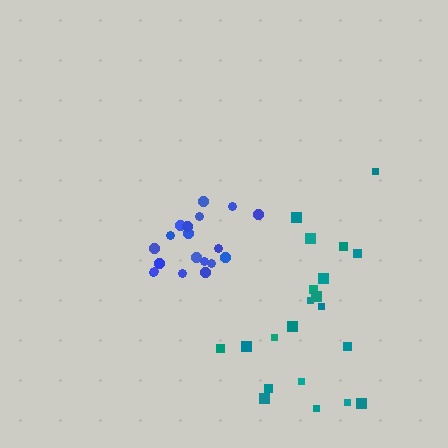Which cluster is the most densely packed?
Blue.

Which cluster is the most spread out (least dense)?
Teal.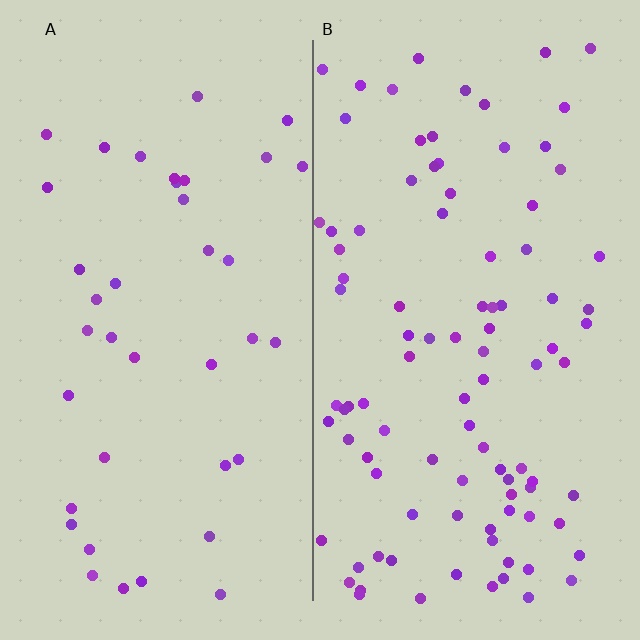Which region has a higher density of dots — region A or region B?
B (the right).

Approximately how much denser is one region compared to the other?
Approximately 2.5× — region B over region A.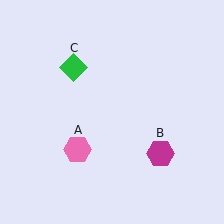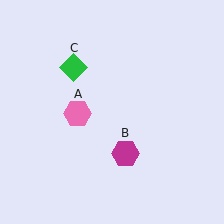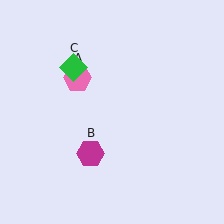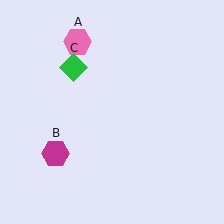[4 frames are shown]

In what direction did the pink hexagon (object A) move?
The pink hexagon (object A) moved up.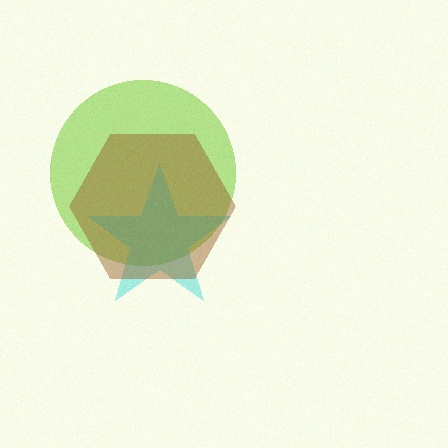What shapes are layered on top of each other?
The layered shapes are: a lime circle, a cyan star, a brown hexagon.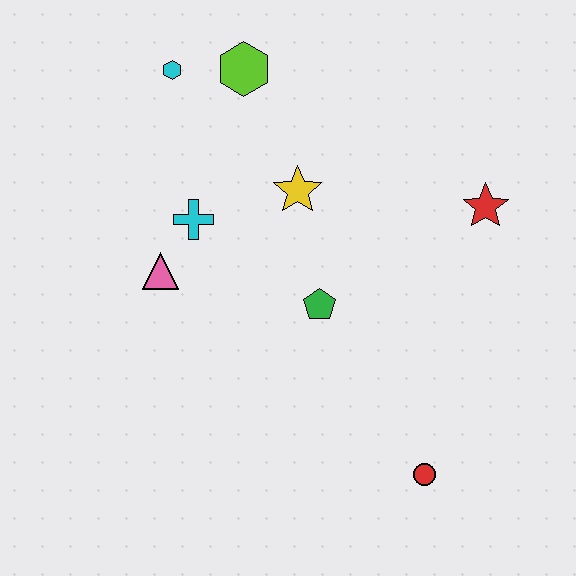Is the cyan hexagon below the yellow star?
No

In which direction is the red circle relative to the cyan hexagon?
The red circle is below the cyan hexagon.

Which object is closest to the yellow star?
The cyan cross is closest to the yellow star.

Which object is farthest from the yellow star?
The red circle is farthest from the yellow star.